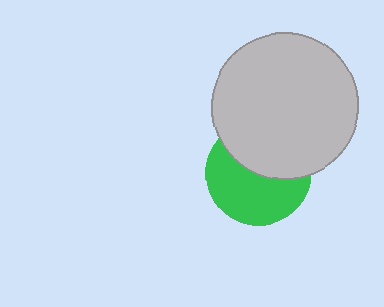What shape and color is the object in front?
The object in front is a light gray circle.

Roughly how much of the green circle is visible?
About half of it is visible (roughly 55%).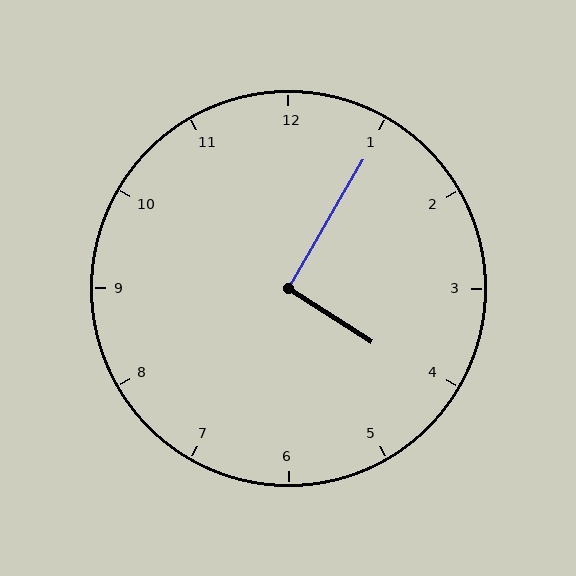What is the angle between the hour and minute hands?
Approximately 92 degrees.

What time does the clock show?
4:05.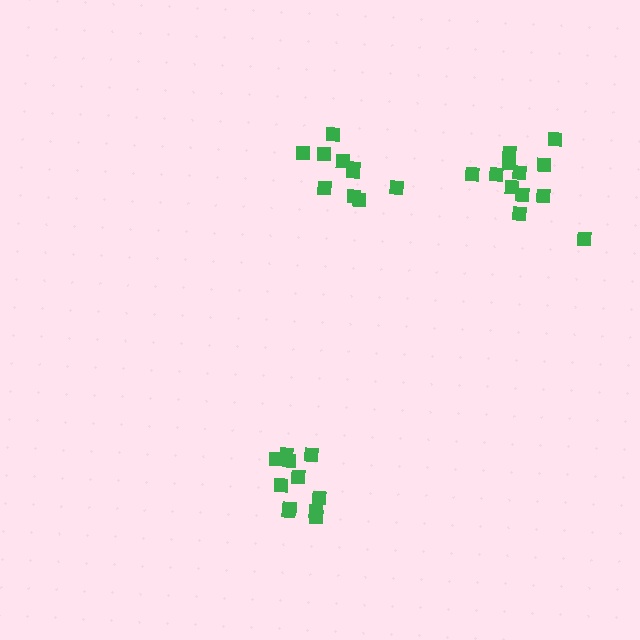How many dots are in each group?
Group 1: 11 dots, Group 2: 10 dots, Group 3: 12 dots (33 total).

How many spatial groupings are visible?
There are 3 spatial groupings.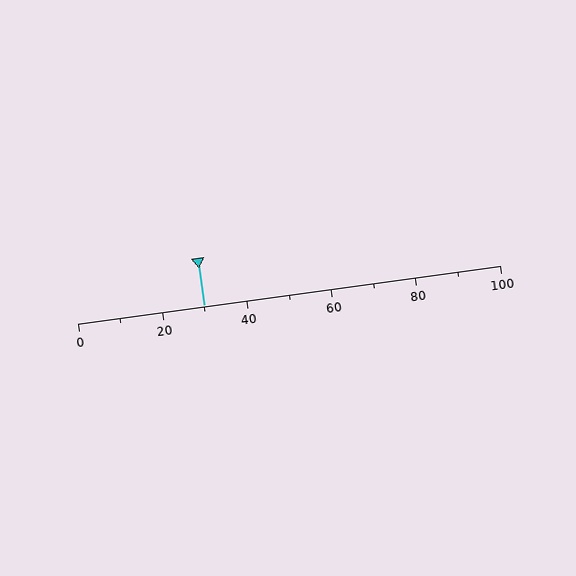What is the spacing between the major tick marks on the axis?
The major ticks are spaced 20 apart.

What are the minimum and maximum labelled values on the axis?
The axis runs from 0 to 100.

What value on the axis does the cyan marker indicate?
The marker indicates approximately 30.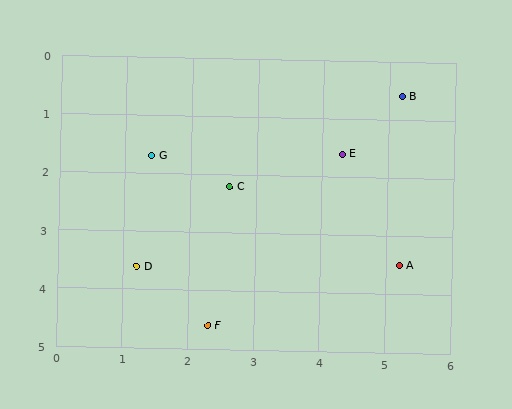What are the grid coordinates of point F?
Point F is at approximately (2.3, 4.6).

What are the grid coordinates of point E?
Point E is at approximately (4.3, 1.6).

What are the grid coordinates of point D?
Point D is at approximately (1.2, 3.6).